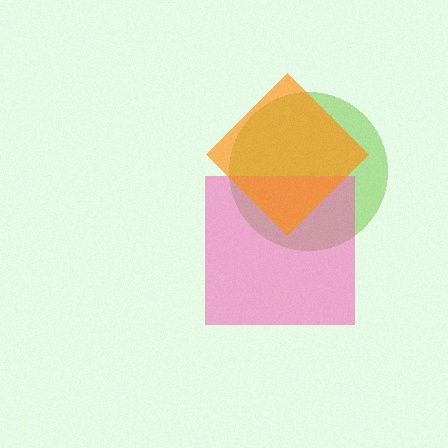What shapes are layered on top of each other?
The layered shapes are: a lime circle, a pink square, an orange diamond.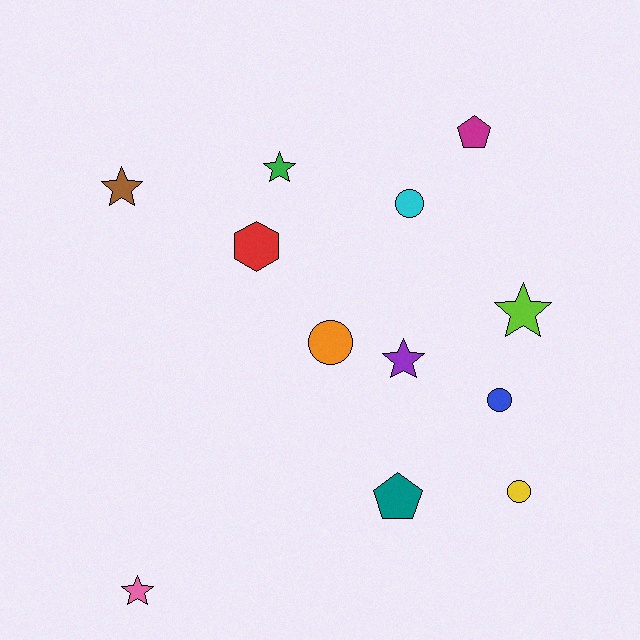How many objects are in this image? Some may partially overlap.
There are 12 objects.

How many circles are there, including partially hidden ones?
There are 4 circles.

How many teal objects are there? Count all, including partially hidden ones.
There is 1 teal object.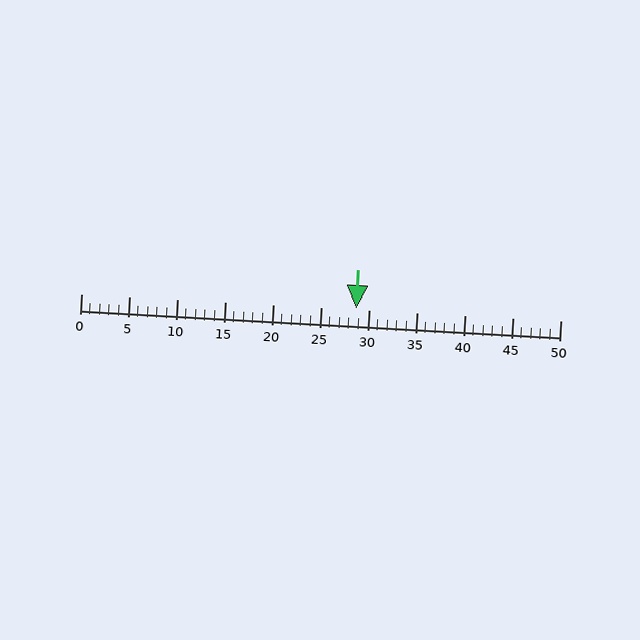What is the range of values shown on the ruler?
The ruler shows values from 0 to 50.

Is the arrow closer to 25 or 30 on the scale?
The arrow is closer to 30.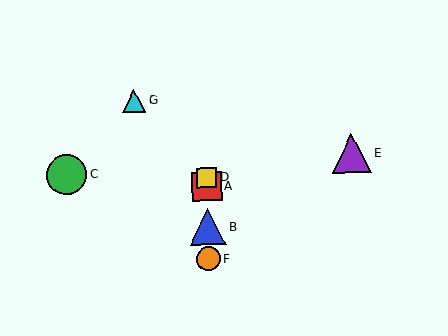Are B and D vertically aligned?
Yes, both are at x≈208.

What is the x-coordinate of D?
Object D is at x≈207.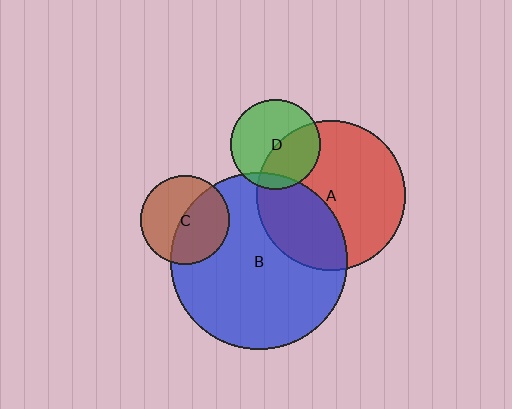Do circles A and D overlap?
Yes.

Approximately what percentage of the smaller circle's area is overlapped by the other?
Approximately 40%.